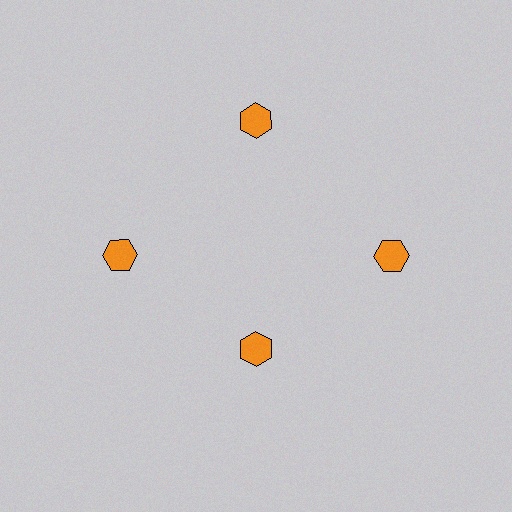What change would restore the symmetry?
The symmetry would be restored by moving it outward, back onto the ring so that all 4 hexagons sit at equal angles and equal distance from the center.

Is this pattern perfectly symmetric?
No. The 4 orange hexagons are arranged in a ring, but one element near the 6 o'clock position is pulled inward toward the center, breaking the 4-fold rotational symmetry.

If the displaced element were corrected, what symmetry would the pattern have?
It would have 4-fold rotational symmetry — the pattern would map onto itself every 90 degrees.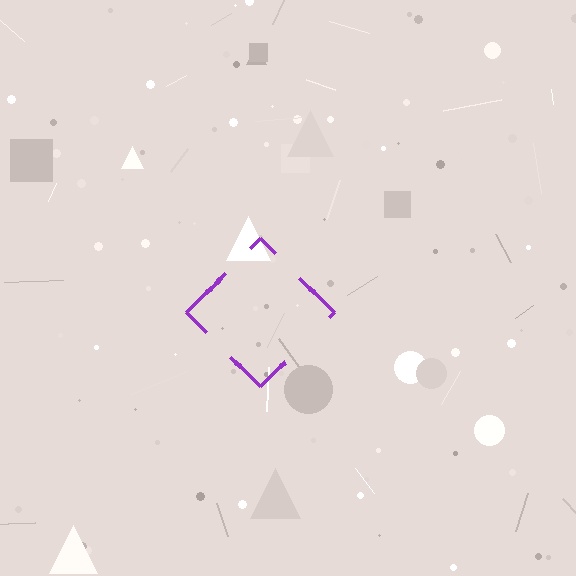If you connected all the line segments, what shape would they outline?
They would outline a diamond.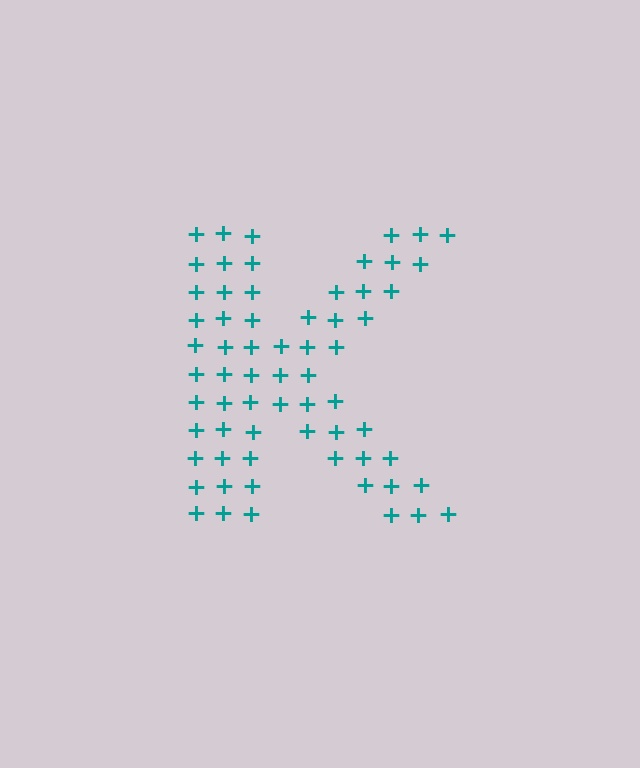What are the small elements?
The small elements are plus signs.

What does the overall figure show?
The overall figure shows the letter K.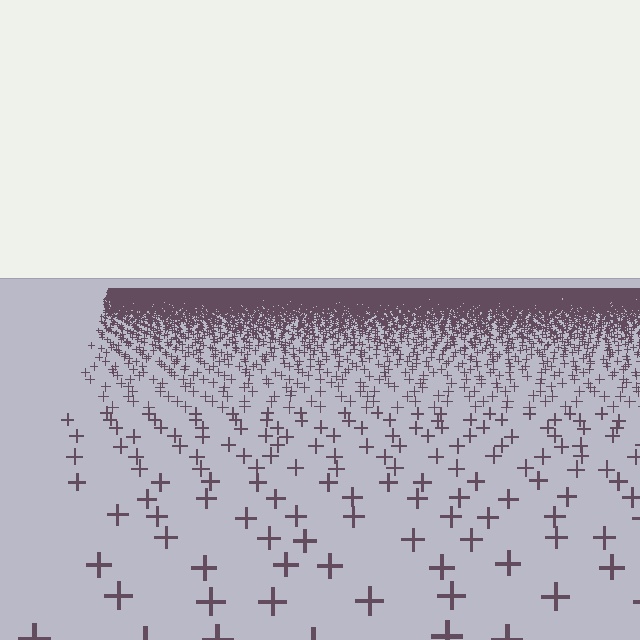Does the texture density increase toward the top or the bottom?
Density increases toward the top.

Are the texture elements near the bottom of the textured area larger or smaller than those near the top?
Larger. Near the bottom, elements are closer to the viewer and appear at a bigger on-screen size.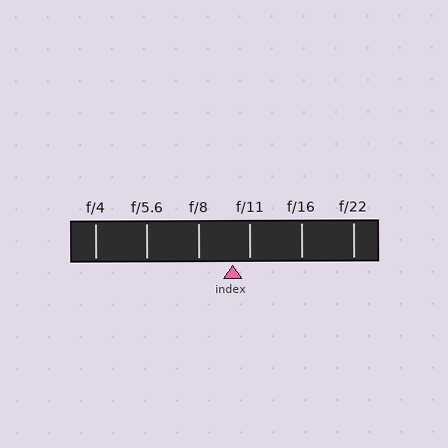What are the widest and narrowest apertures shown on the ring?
The widest aperture shown is f/4 and the narrowest is f/22.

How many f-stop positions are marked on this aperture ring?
There are 6 f-stop positions marked.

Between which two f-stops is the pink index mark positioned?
The index mark is between f/8 and f/11.